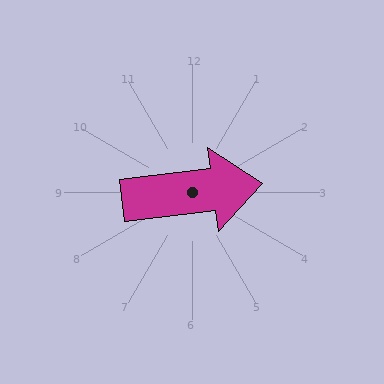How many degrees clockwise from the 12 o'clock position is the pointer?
Approximately 83 degrees.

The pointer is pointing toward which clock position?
Roughly 3 o'clock.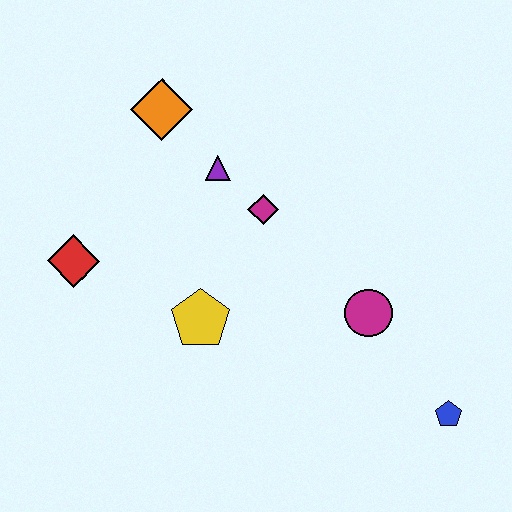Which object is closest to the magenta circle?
The blue pentagon is closest to the magenta circle.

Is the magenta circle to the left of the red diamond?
No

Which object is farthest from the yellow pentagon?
The blue pentagon is farthest from the yellow pentagon.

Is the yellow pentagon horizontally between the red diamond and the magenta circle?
Yes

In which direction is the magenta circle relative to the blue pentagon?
The magenta circle is above the blue pentagon.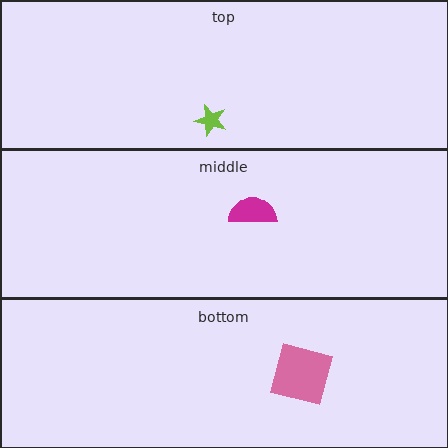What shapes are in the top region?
The lime star.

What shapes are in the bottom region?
The pink square.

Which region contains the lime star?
The top region.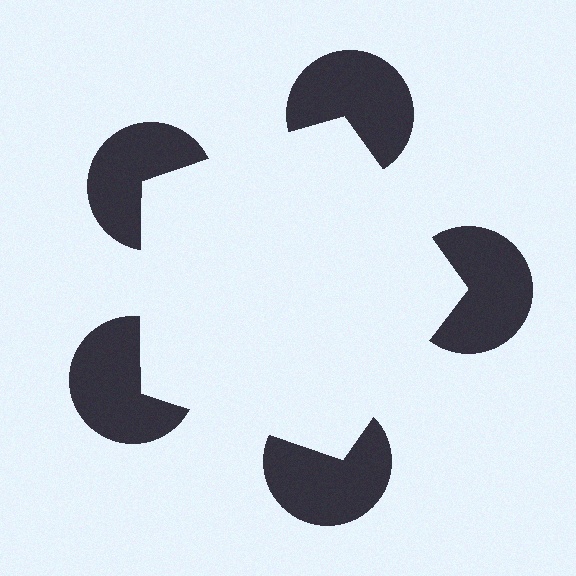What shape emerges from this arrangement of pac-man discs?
An illusory pentagon — its edges are inferred from the aligned wedge cuts in the pac-man discs, not physically drawn.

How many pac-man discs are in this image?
There are 5 — one at each vertex of the illusory pentagon.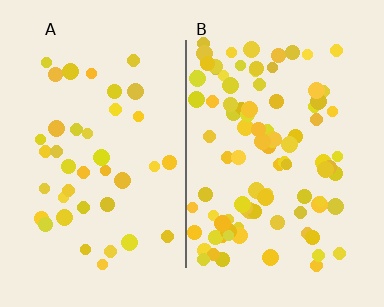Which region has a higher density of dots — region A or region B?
B (the right).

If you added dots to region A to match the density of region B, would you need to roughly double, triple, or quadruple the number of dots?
Approximately double.